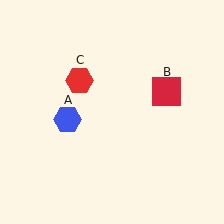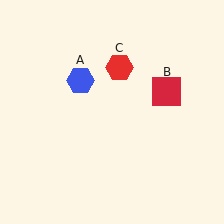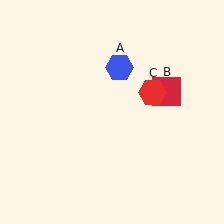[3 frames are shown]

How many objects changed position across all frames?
2 objects changed position: blue hexagon (object A), red hexagon (object C).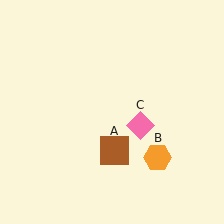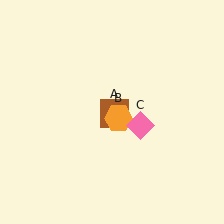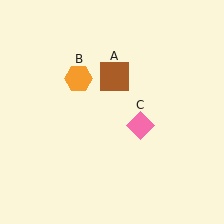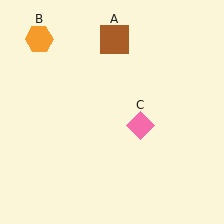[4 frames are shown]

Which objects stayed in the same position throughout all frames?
Pink diamond (object C) remained stationary.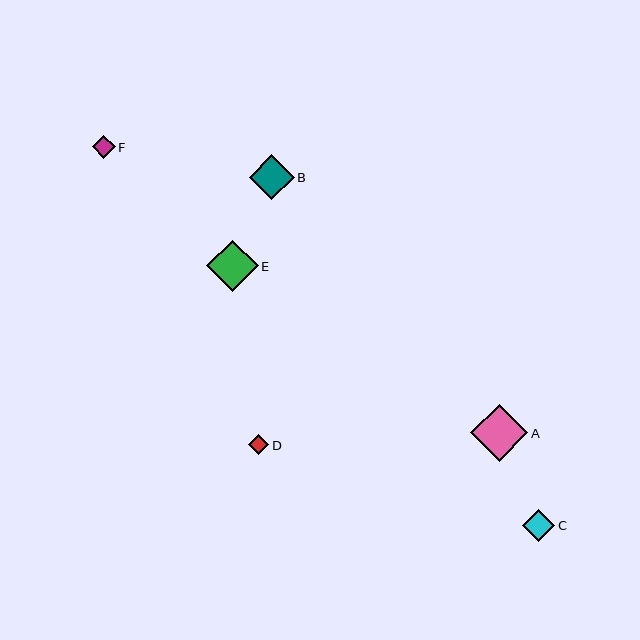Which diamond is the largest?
Diamond A is the largest with a size of approximately 57 pixels.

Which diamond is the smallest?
Diamond D is the smallest with a size of approximately 20 pixels.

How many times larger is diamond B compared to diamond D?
Diamond B is approximately 2.2 times the size of diamond D.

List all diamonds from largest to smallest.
From largest to smallest: A, E, B, C, F, D.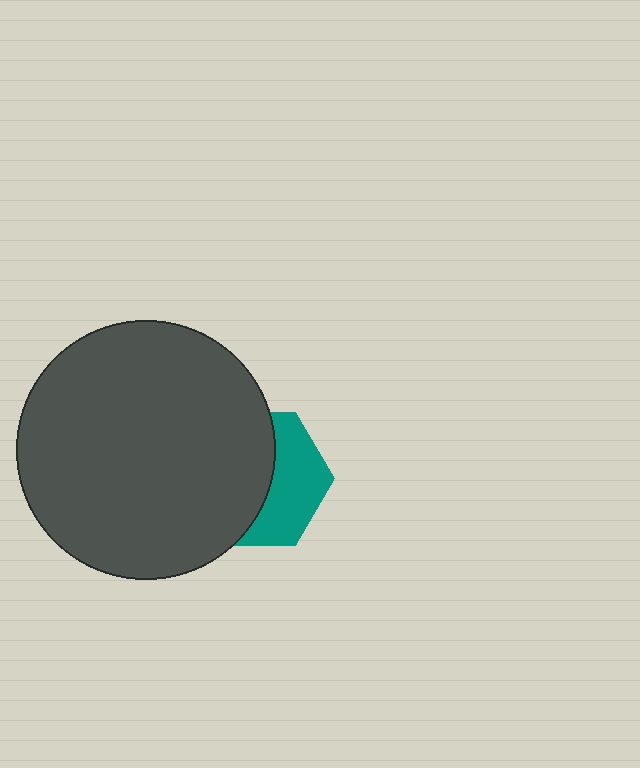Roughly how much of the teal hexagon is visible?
A small part of it is visible (roughly 42%).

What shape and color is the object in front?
The object in front is a dark gray circle.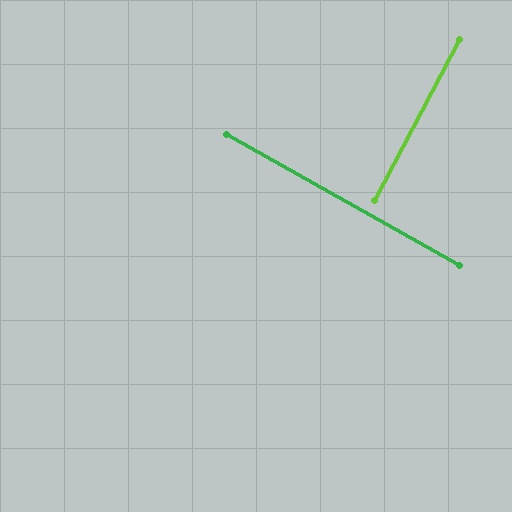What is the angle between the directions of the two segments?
Approximately 88 degrees.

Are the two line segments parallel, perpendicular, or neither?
Perpendicular — they meet at approximately 88°.